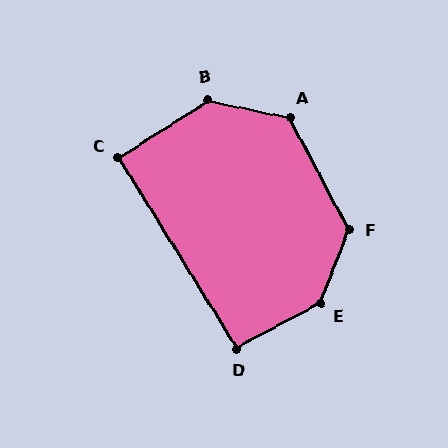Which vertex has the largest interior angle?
E, at approximately 139 degrees.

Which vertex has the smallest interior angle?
C, at approximately 91 degrees.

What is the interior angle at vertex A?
Approximately 130 degrees (obtuse).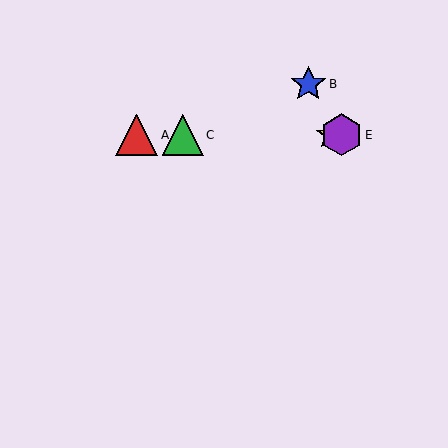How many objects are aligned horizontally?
4 objects (A, C, D, E) are aligned horizontally.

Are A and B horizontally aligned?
No, A is at y≈135 and B is at y≈84.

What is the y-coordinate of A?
Object A is at y≈135.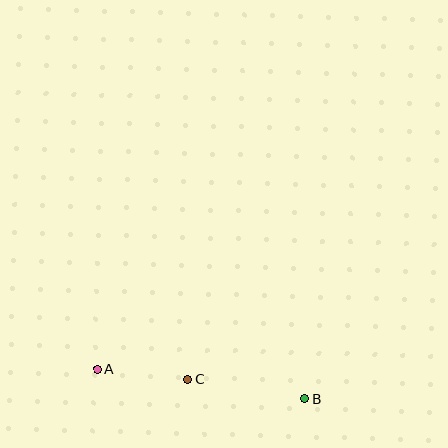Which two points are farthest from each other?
Points A and B are farthest from each other.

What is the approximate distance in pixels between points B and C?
The distance between B and C is approximately 119 pixels.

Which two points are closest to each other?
Points A and C are closest to each other.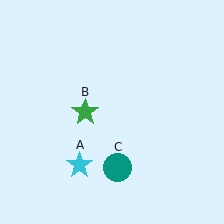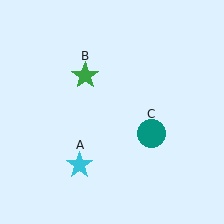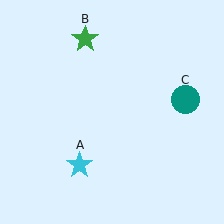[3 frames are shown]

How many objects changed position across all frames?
2 objects changed position: green star (object B), teal circle (object C).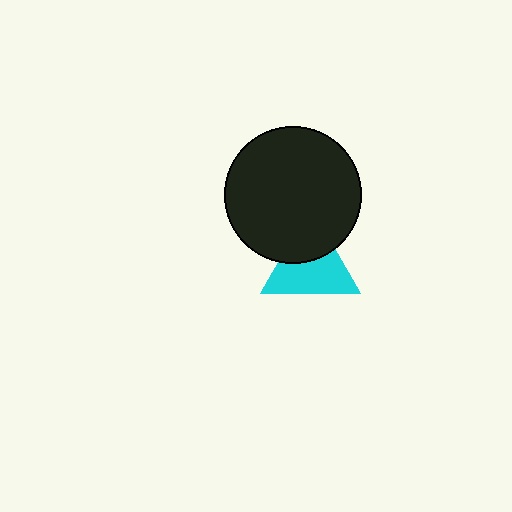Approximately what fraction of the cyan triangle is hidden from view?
Roughly 38% of the cyan triangle is hidden behind the black circle.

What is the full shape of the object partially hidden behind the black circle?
The partially hidden object is a cyan triangle.